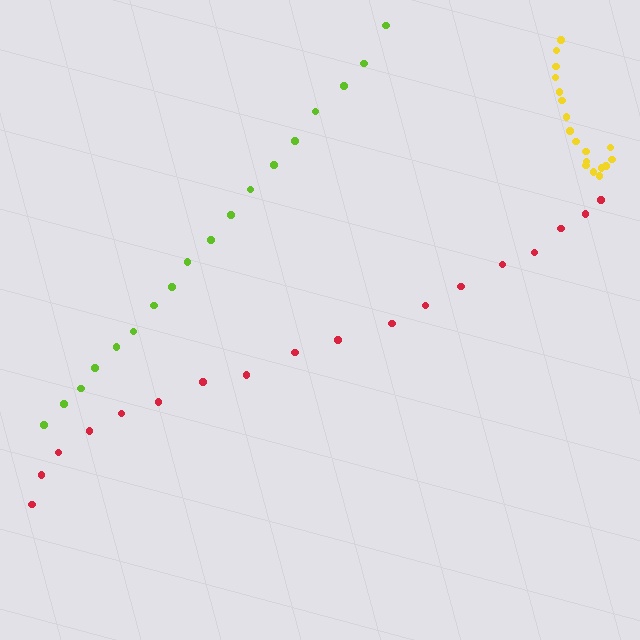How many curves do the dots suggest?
There are 3 distinct paths.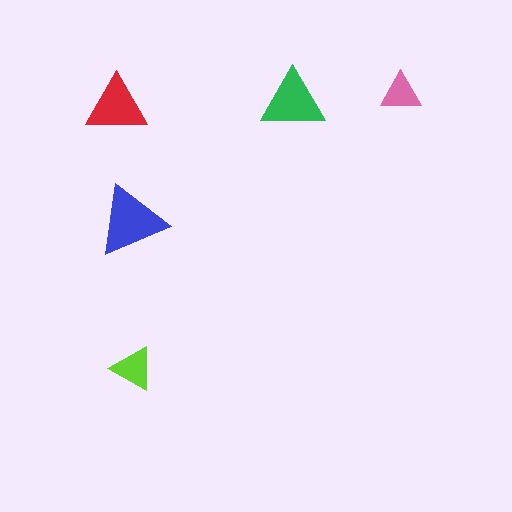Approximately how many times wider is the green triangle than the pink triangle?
About 1.5 times wider.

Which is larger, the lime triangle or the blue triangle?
The blue one.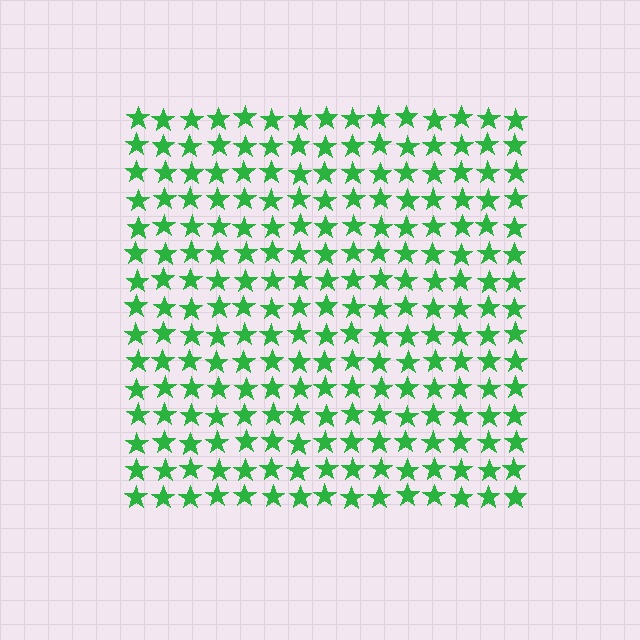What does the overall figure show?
The overall figure shows a square.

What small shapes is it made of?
It is made of small stars.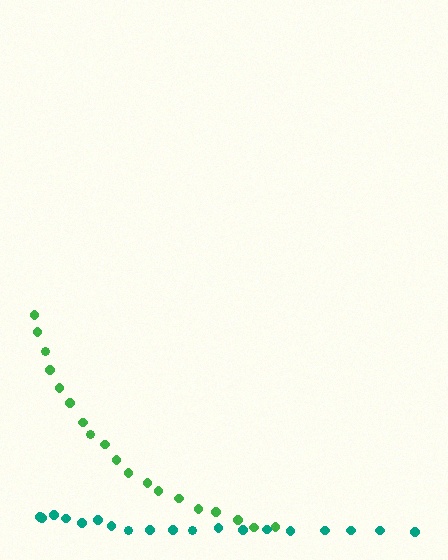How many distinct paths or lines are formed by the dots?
There are 2 distinct paths.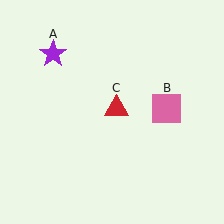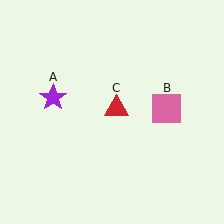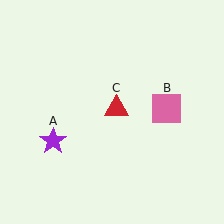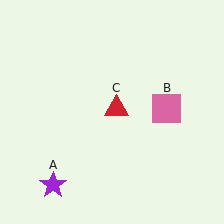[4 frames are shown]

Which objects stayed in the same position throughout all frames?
Pink square (object B) and red triangle (object C) remained stationary.